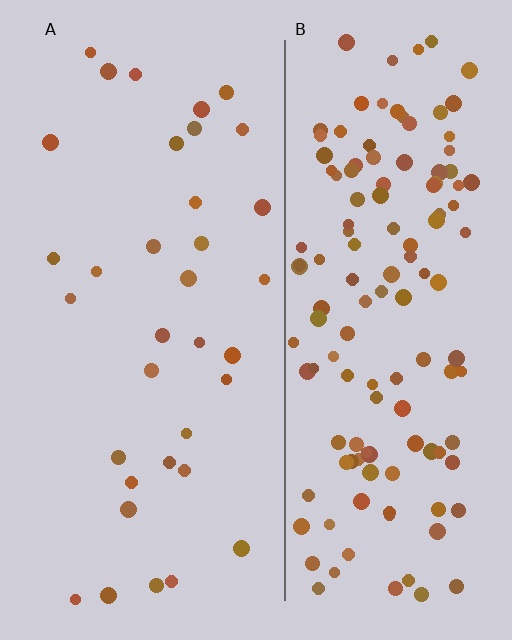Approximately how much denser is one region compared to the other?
Approximately 4.0× — region B over region A.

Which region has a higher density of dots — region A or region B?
B (the right).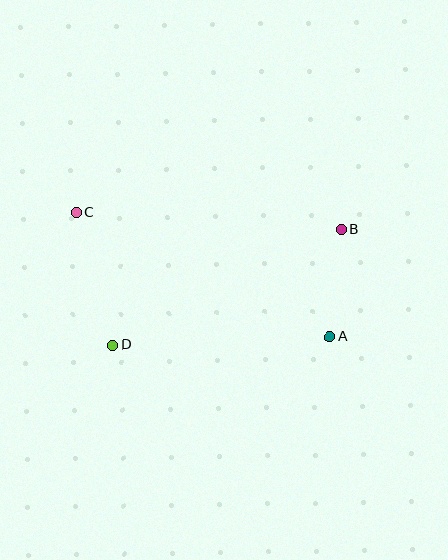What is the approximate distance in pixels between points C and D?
The distance between C and D is approximately 137 pixels.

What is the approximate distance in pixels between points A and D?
The distance between A and D is approximately 217 pixels.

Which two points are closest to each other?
Points A and B are closest to each other.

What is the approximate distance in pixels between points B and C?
The distance between B and C is approximately 265 pixels.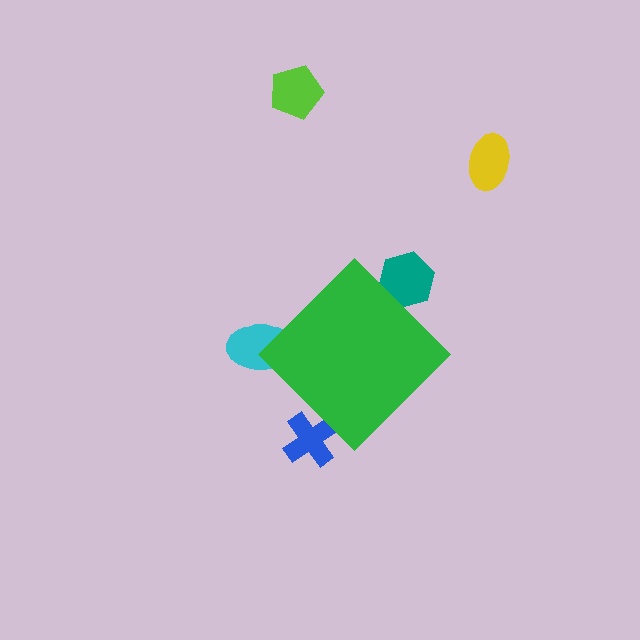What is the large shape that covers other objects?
A green diamond.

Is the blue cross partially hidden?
Yes, the blue cross is partially hidden behind the green diamond.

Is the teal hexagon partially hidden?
Yes, the teal hexagon is partially hidden behind the green diamond.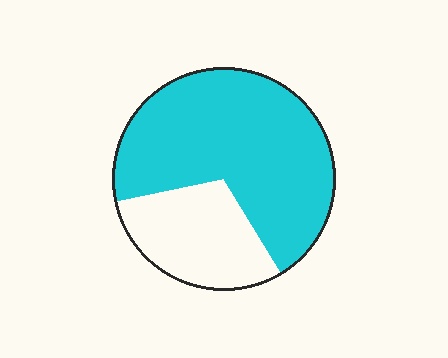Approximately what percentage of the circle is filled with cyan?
Approximately 70%.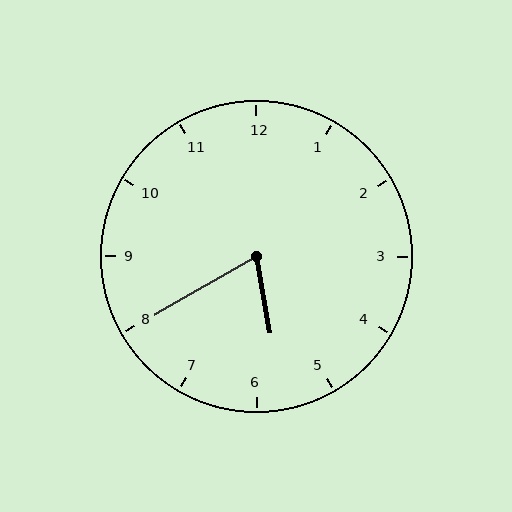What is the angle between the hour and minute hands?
Approximately 70 degrees.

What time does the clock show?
5:40.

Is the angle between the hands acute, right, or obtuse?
It is acute.